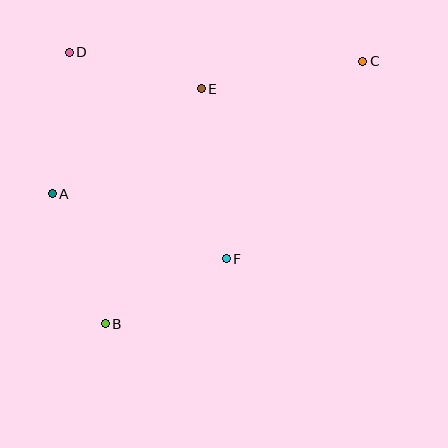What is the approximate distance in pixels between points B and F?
The distance between B and F is approximately 138 pixels.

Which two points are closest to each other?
Points D and E are closest to each other.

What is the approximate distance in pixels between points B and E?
The distance between B and E is approximately 254 pixels.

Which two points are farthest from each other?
Points B and C are farthest from each other.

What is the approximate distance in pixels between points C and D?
The distance between C and D is approximately 294 pixels.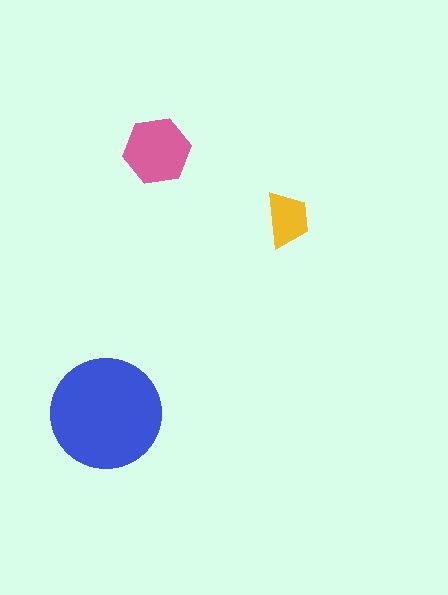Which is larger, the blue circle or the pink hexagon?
The blue circle.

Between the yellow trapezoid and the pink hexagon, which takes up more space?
The pink hexagon.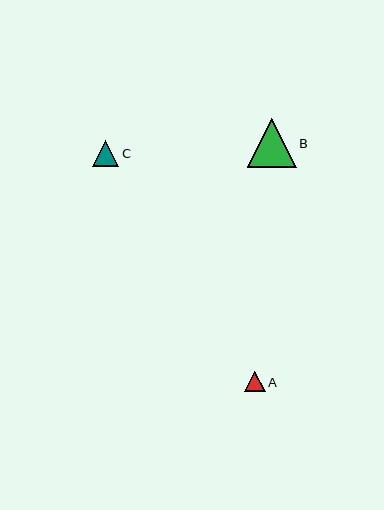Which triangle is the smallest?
Triangle A is the smallest with a size of approximately 21 pixels.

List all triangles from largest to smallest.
From largest to smallest: B, C, A.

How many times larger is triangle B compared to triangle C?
Triangle B is approximately 1.8 times the size of triangle C.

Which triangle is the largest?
Triangle B is the largest with a size of approximately 48 pixels.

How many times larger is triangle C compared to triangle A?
Triangle C is approximately 1.3 times the size of triangle A.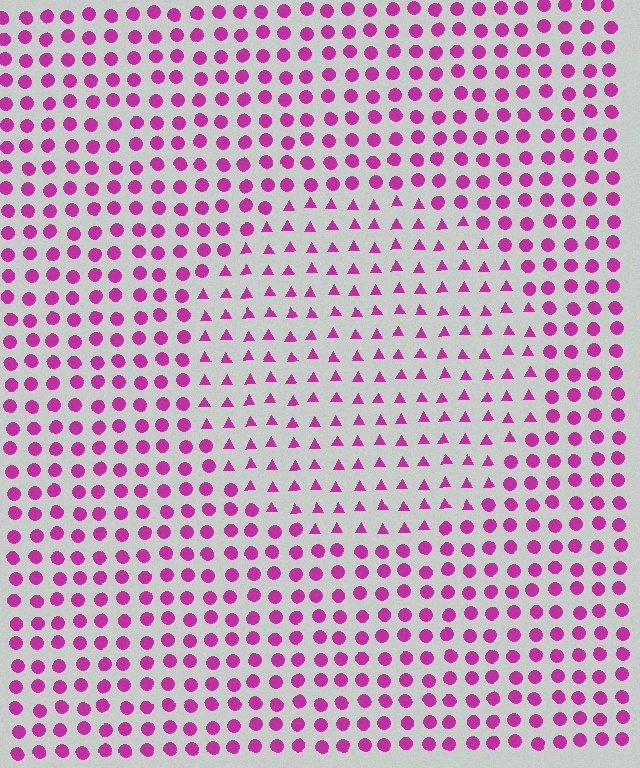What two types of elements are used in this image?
The image uses triangles inside the circle region and circles outside it.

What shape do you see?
I see a circle.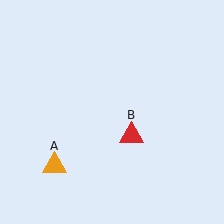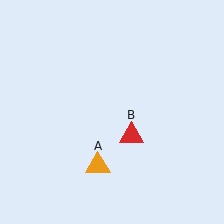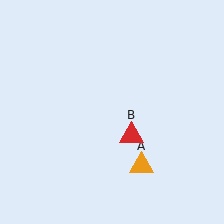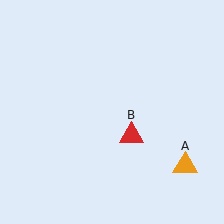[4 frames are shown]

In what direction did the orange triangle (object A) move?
The orange triangle (object A) moved right.